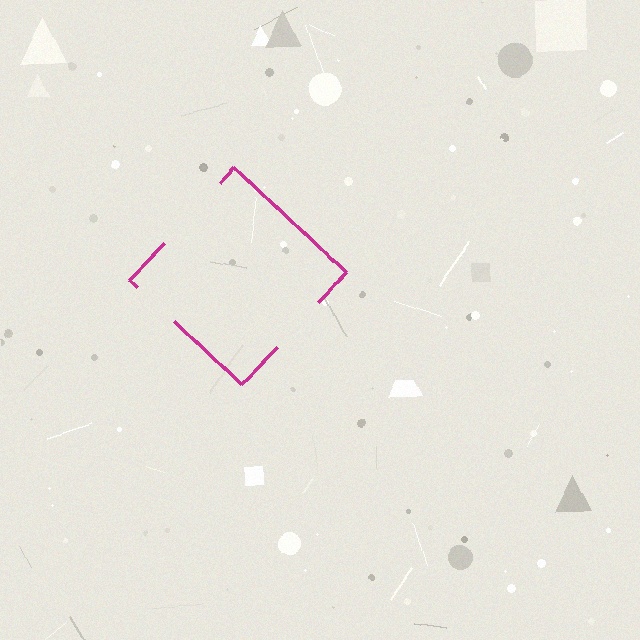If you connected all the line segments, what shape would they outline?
They would outline a diamond.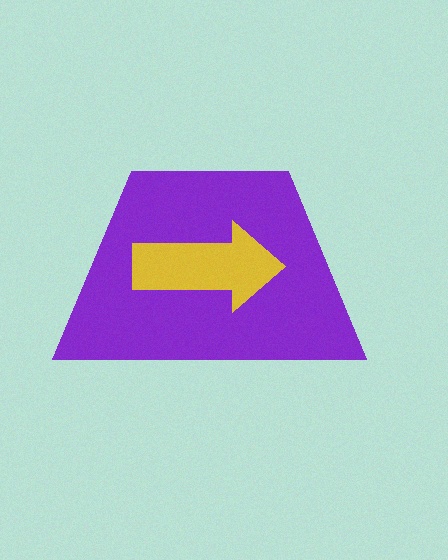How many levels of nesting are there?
2.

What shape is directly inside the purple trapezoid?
The yellow arrow.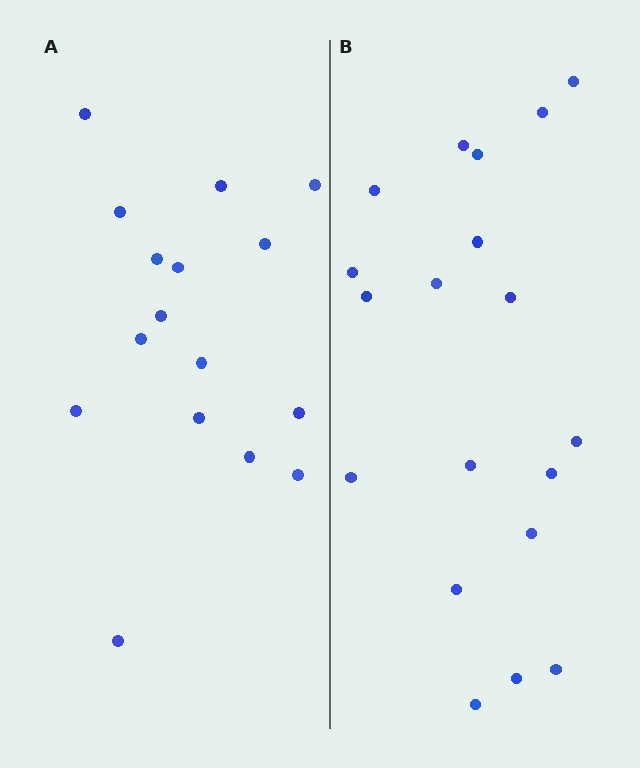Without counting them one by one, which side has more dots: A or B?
Region B (the right region) has more dots.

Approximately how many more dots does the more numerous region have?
Region B has just a few more — roughly 2 or 3 more dots than region A.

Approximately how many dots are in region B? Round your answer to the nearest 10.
About 20 dots. (The exact count is 19, which rounds to 20.)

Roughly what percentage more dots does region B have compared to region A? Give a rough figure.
About 20% more.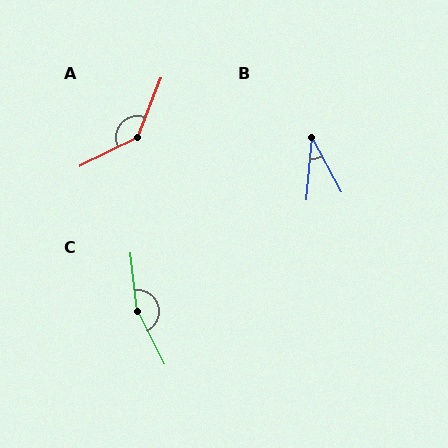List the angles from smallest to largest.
B (33°), A (138°), C (160°).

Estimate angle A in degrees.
Approximately 138 degrees.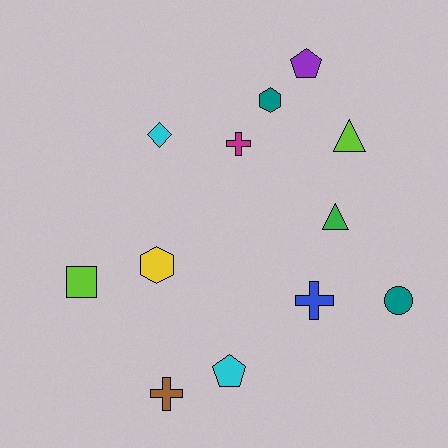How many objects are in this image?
There are 12 objects.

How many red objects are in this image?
There are no red objects.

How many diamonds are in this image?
There is 1 diamond.